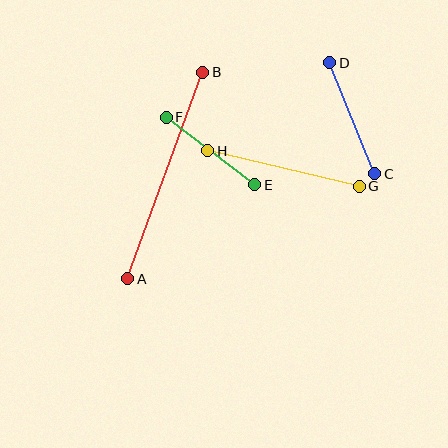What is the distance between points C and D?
The distance is approximately 120 pixels.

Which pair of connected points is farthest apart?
Points A and B are farthest apart.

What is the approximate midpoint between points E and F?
The midpoint is at approximately (211, 151) pixels.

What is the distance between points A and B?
The distance is approximately 219 pixels.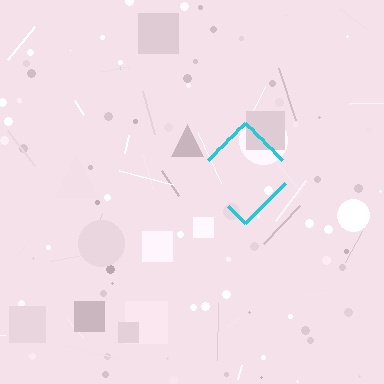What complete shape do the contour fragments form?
The contour fragments form a diamond.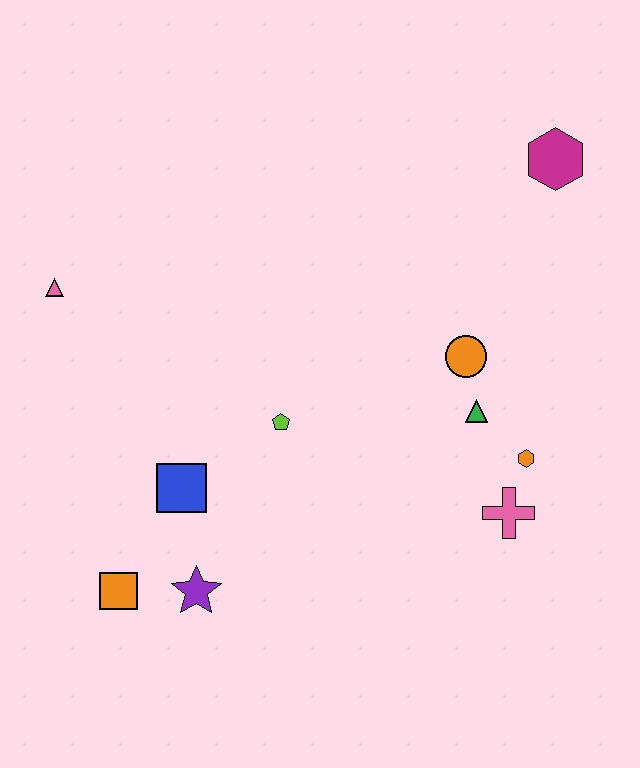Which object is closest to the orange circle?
The green triangle is closest to the orange circle.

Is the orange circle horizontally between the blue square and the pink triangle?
No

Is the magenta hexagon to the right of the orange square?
Yes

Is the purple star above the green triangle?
No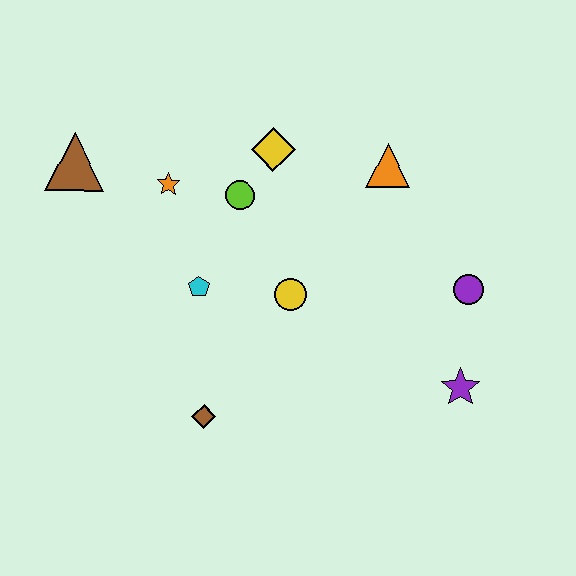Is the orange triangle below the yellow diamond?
Yes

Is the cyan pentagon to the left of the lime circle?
Yes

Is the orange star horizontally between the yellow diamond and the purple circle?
No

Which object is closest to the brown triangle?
The orange star is closest to the brown triangle.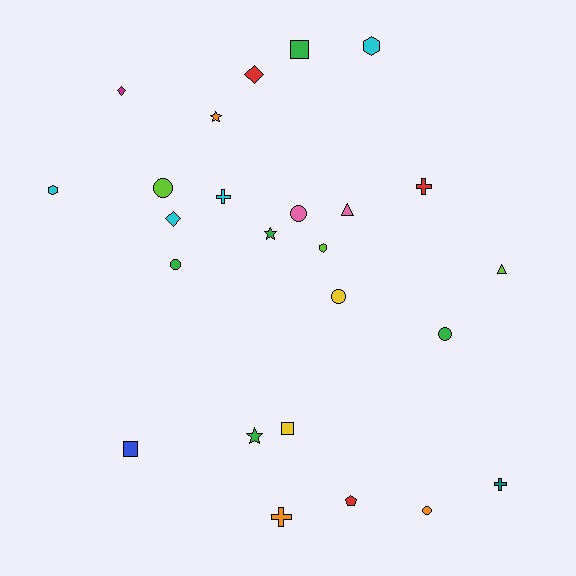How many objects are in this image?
There are 25 objects.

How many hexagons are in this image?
There are 3 hexagons.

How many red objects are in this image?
There are 3 red objects.